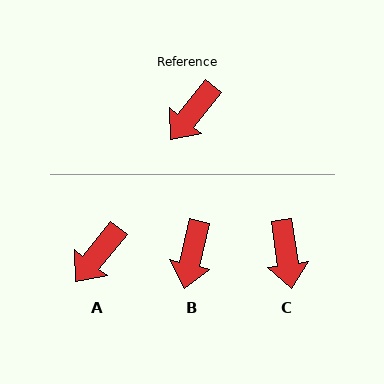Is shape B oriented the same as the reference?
No, it is off by about 26 degrees.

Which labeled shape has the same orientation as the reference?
A.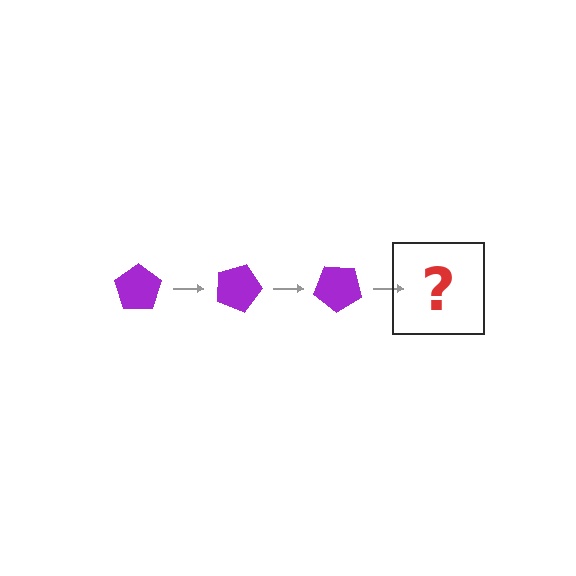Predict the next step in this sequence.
The next step is a purple pentagon rotated 60 degrees.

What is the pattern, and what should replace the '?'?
The pattern is that the pentagon rotates 20 degrees each step. The '?' should be a purple pentagon rotated 60 degrees.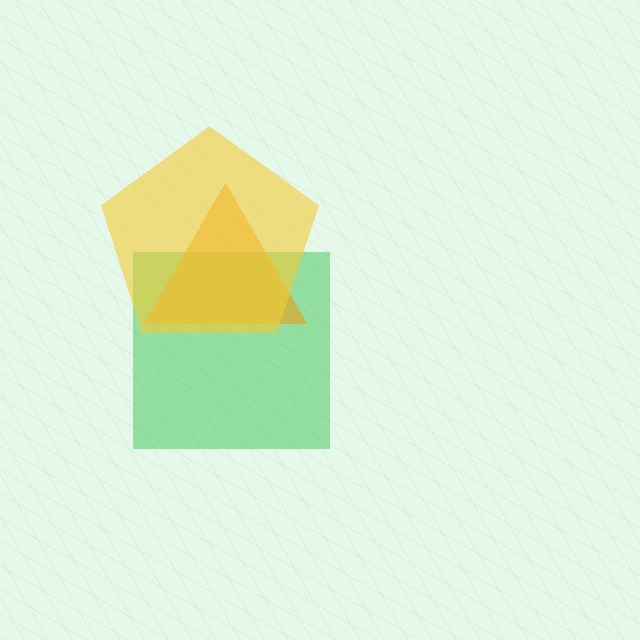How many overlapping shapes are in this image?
There are 3 overlapping shapes in the image.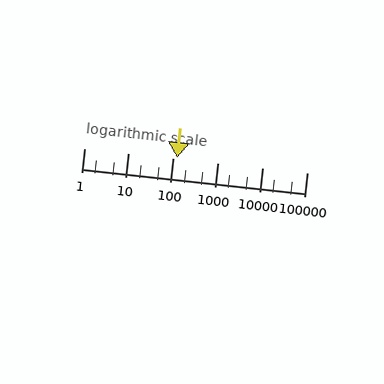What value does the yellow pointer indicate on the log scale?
The pointer indicates approximately 120.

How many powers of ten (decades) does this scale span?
The scale spans 5 decades, from 1 to 100000.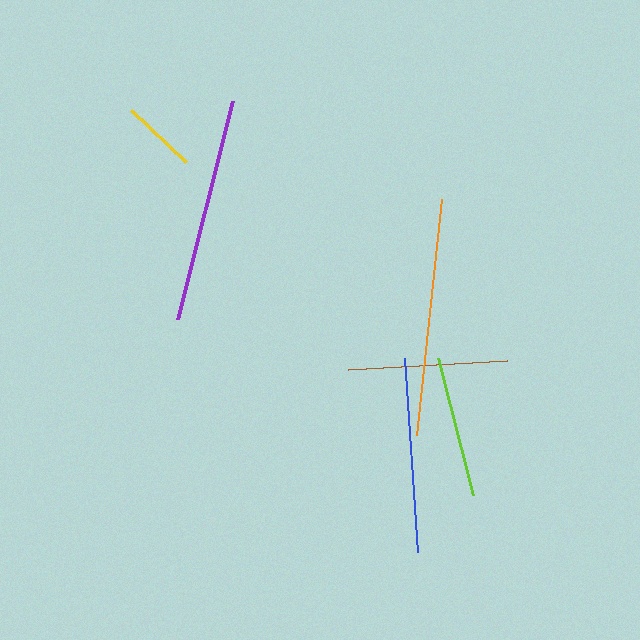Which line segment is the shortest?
The yellow line is the shortest at approximately 76 pixels.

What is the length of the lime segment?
The lime segment is approximately 141 pixels long.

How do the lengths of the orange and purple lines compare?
The orange and purple lines are approximately the same length.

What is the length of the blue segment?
The blue segment is approximately 195 pixels long.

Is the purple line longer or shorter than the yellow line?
The purple line is longer than the yellow line.